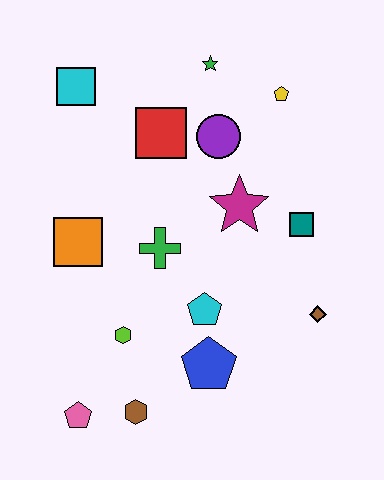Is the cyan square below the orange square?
No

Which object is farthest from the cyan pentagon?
The cyan square is farthest from the cyan pentagon.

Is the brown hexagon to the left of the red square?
Yes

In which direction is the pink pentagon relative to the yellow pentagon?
The pink pentagon is below the yellow pentagon.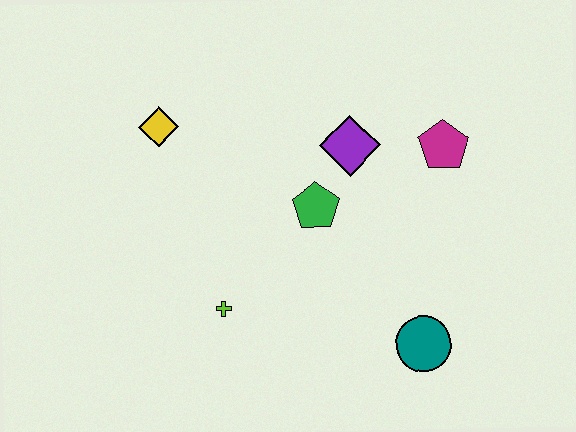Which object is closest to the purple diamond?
The green pentagon is closest to the purple diamond.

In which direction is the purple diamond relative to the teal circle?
The purple diamond is above the teal circle.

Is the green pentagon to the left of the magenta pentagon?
Yes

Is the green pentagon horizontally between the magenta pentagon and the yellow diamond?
Yes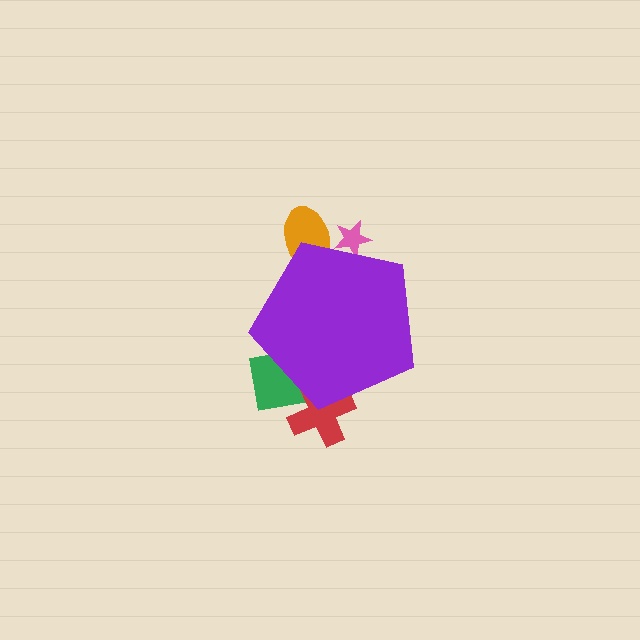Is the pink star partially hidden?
Yes, the pink star is partially hidden behind the purple pentagon.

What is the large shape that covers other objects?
A purple pentagon.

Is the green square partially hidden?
Yes, the green square is partially hidden behind the purple pentagon.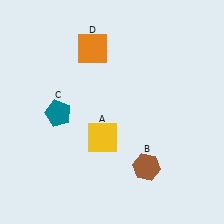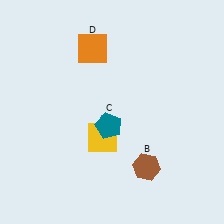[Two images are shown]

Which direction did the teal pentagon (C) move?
The teal pentagon (C) moved right.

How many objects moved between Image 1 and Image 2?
1 object moved between the two images.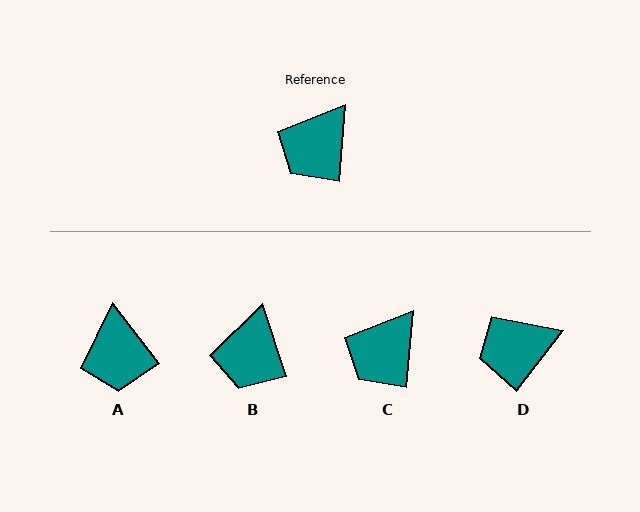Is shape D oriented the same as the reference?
No, it is off by about 33 degrees.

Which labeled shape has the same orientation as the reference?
C.